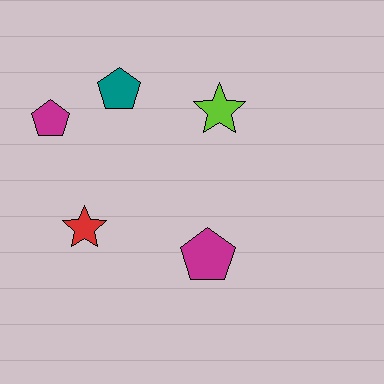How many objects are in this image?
There are 5 objects.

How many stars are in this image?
There are 2 stars.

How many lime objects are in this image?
There is 1 lime object.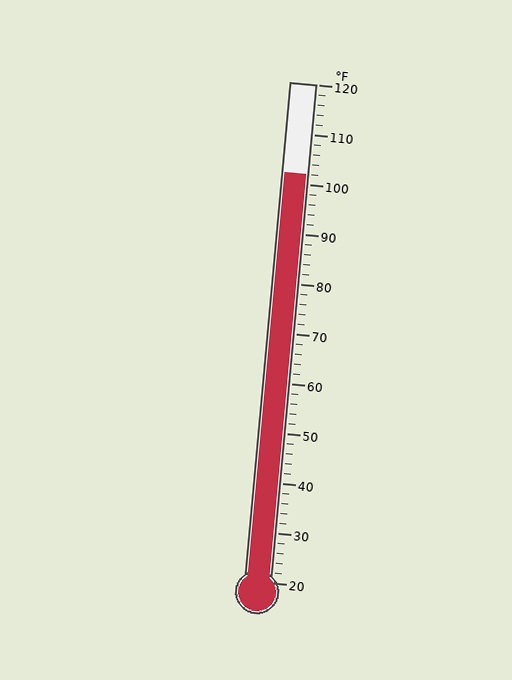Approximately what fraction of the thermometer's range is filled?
The thermometer is filled to approximately 80% of its range.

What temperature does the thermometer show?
The thermometer shows approximately 102°F.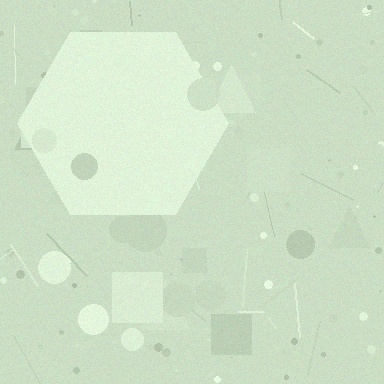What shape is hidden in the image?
A hexagon is hidden in the image.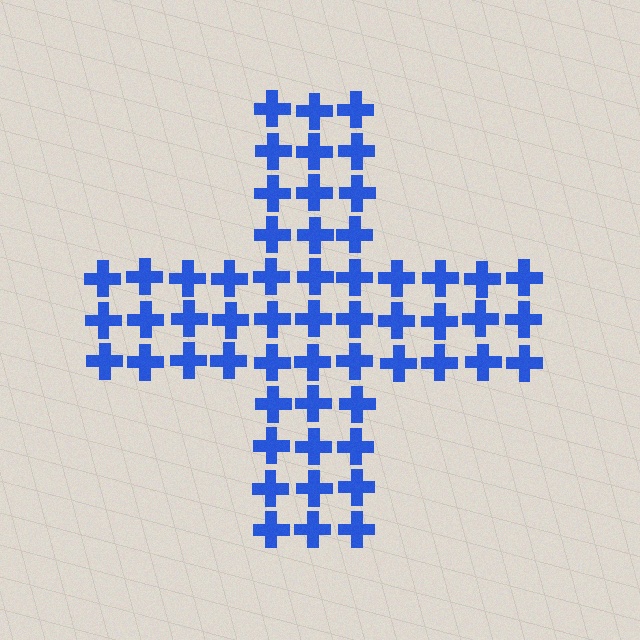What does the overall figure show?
The overall figure shows a cross.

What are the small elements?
The small elements are crosses.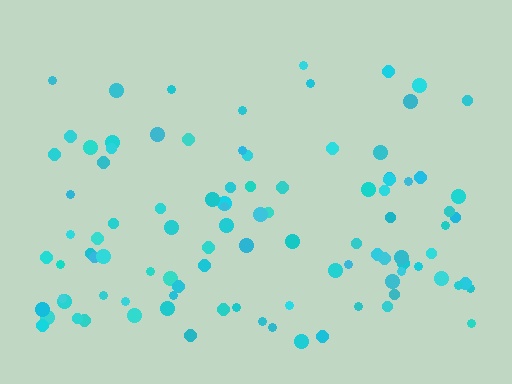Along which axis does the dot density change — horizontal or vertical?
Vertical.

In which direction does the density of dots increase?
From top to bottom, with the bottom side densest.